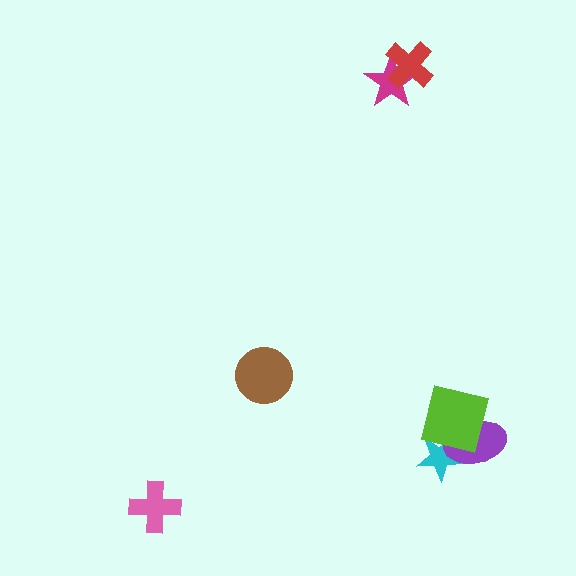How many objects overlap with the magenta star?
1 object overlaps with the magenta star.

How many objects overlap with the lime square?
2 objects overlap with the lime square.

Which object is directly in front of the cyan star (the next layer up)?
The purple ellipse is directly in front of the cyan star.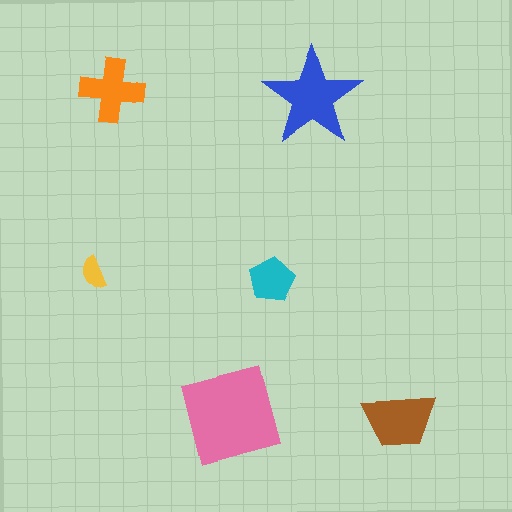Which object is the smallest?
The yellow semicircle.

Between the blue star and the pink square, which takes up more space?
The pink square.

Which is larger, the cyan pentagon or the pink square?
The pink square.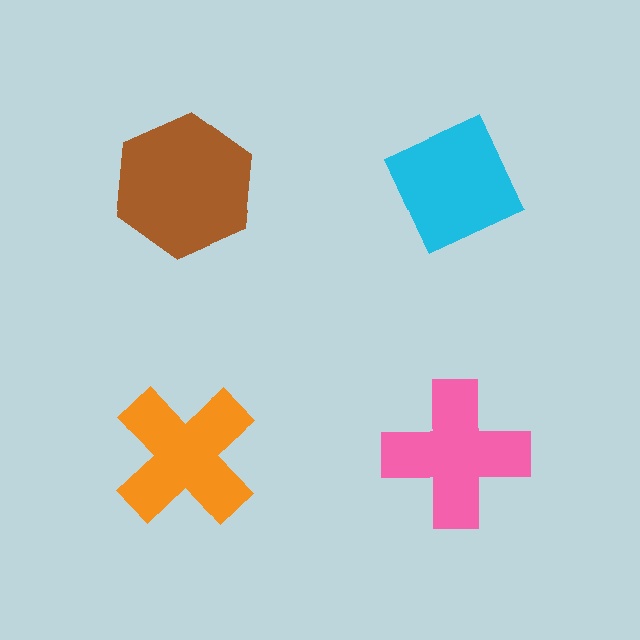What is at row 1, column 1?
A brown hexagon.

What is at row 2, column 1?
An orange cross.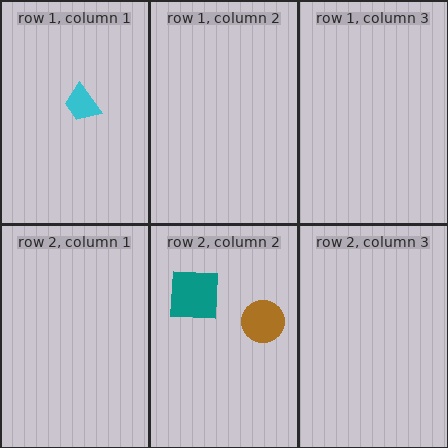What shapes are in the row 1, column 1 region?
The cyan trapezoid.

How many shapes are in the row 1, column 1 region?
1.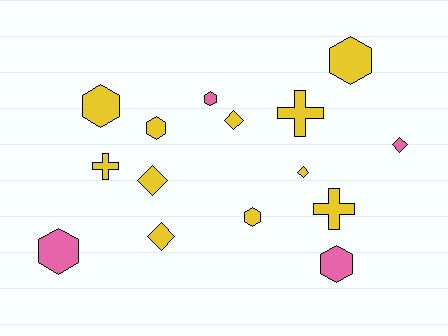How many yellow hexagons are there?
There are 4 yellow hexagons.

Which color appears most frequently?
Yellow, with 11 objects.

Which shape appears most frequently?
Hexagon, with 7 objects.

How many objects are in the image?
There are 15 objects.